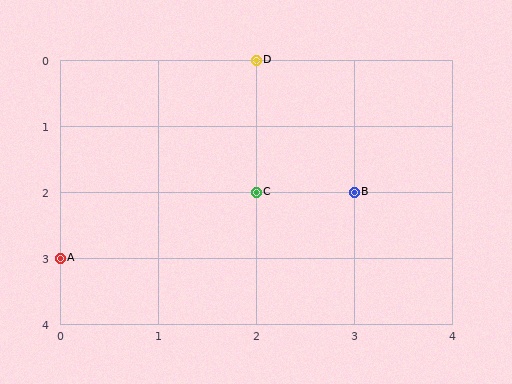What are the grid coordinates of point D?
Point D is at grid coordinates (2, 0).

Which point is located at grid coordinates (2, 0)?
Point D is at (2, 0).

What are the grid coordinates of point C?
Point C is at grid coordinates (2, 2).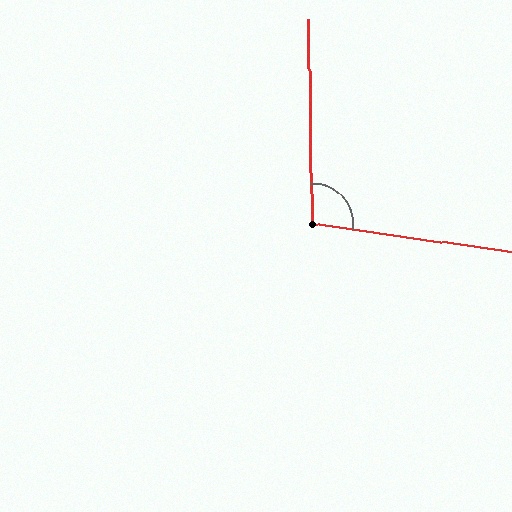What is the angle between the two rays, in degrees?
Approximately 99 degrees.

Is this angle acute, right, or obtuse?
It is obtuse.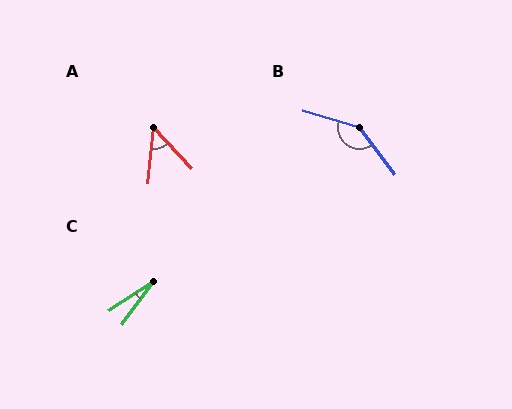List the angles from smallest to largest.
C (21°), A (49°), B (143°).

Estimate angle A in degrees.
Approximately 49 degrees.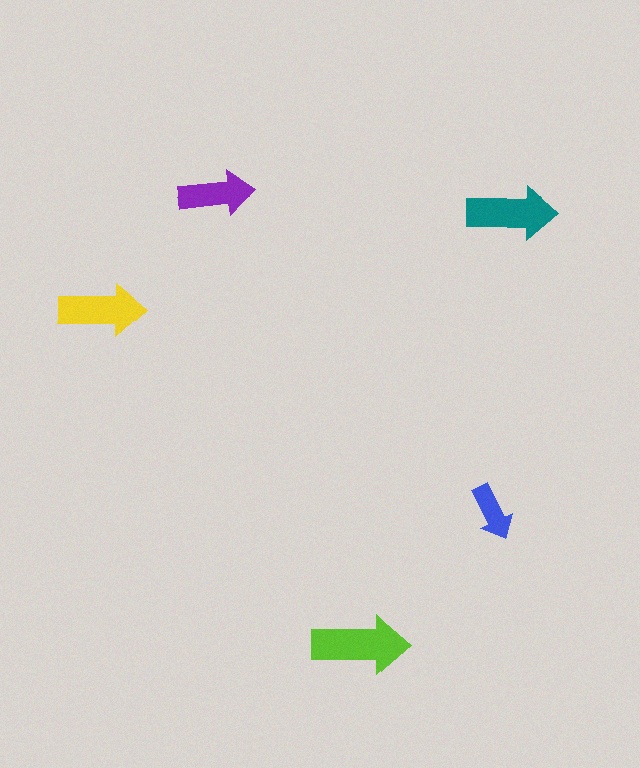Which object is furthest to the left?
The yellow arrow is leftmost.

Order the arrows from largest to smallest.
the lime one, the teal one, the yellow one, the purple one, the blue one.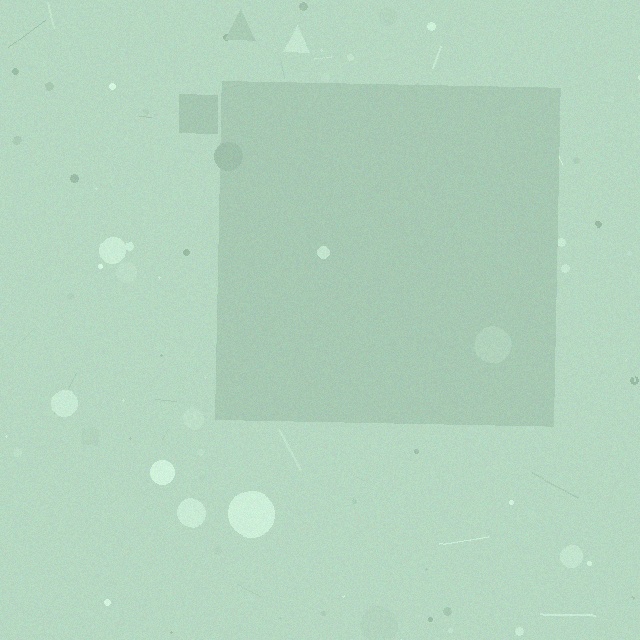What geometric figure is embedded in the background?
A square is embedded in the background.